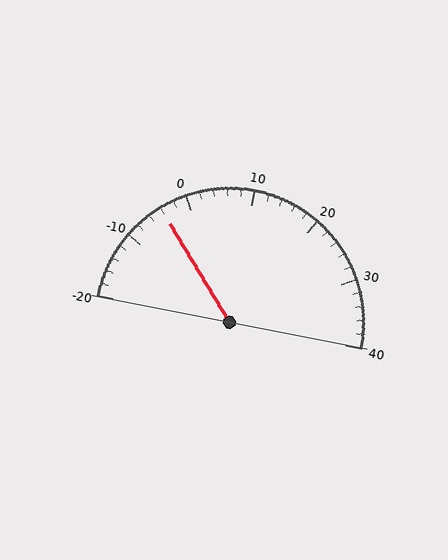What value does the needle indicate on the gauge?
The needle indicates approximately -4.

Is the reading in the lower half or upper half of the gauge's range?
The reading is in the lower half of the range (-20 to 40).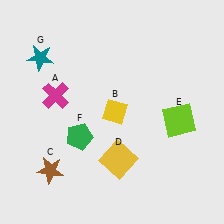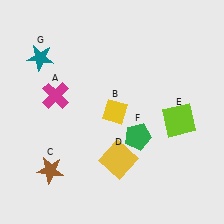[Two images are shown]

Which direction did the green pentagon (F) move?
The green pentagon (F) moved right.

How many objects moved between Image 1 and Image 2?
1 object moved between the two images.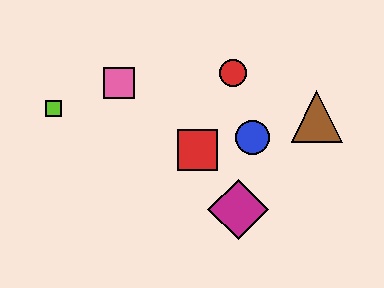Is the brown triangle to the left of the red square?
No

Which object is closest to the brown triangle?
The blue circle is closest to the brown triangle.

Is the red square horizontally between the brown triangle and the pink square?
Yes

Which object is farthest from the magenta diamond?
The lime square is farthest from the magenta diamond.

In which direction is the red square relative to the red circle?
The red square is below the red circle.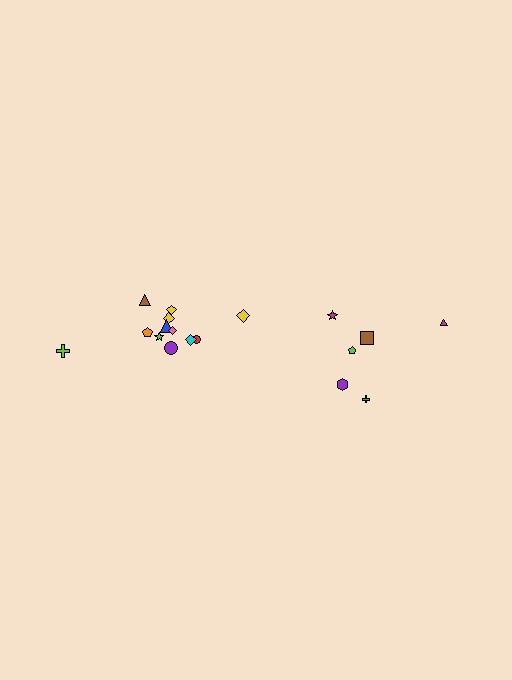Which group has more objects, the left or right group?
The left group.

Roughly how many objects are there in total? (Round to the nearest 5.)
Roughly 20 objects in total.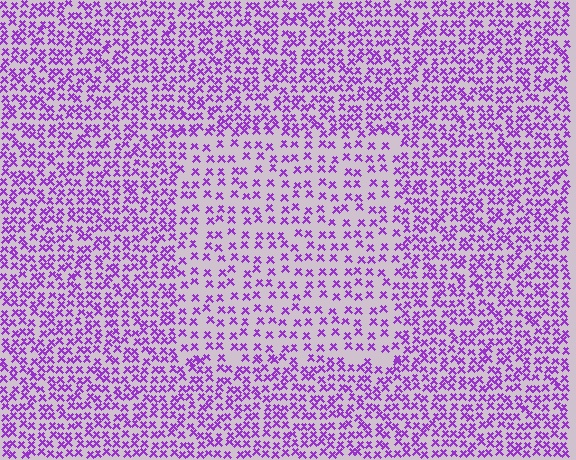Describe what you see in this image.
The image contains small purple elements arranged at two different densities. A rectangle-shaped region is visible where the elements are less densely packed than the surrounding area.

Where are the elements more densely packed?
The elements are more densely packed outside the rectangle boundary.